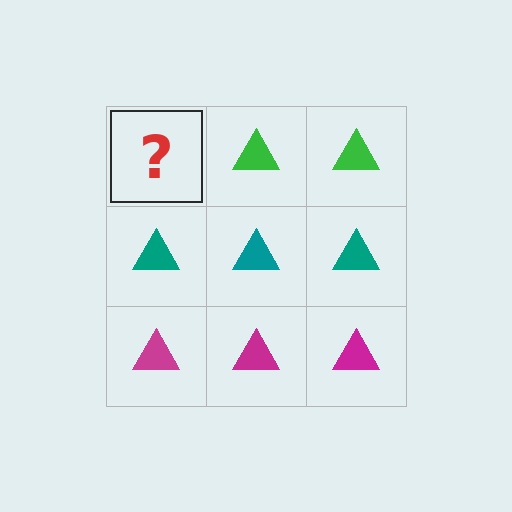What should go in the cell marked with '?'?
The missing cell should contain a green triangle.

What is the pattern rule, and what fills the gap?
The rule is that each row has a consistent color. The gap should be filled with a green triangle.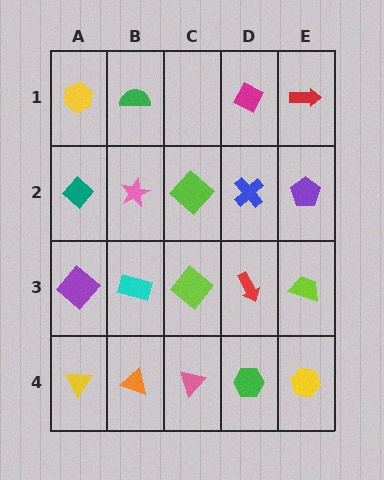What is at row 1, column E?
A red arrow.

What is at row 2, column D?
A blue cross.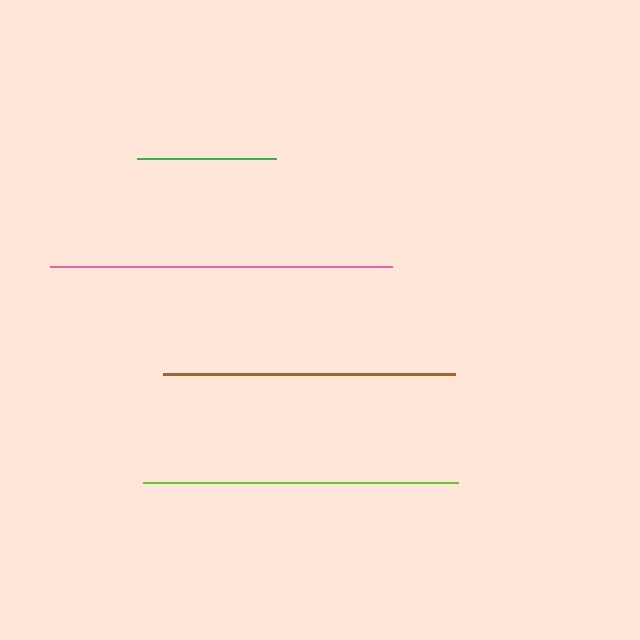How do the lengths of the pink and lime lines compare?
The pink and lime lines are approximately the same length.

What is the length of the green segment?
The green segment is approximately 139 pixels long.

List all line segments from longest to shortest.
From longest to shortest: pink, lime, brown, green.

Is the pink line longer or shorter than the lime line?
The pink line is longer than the lime line.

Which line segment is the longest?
The pink line is the longest at approximately 342 pixels.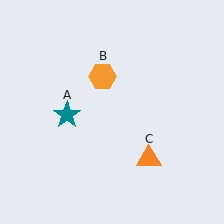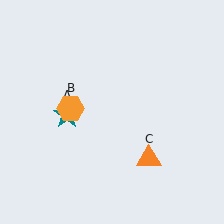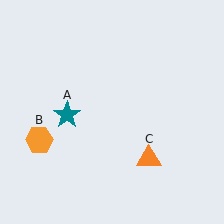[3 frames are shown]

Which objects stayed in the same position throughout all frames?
Teal star (object A) and orange triangle (object C) remained stationary.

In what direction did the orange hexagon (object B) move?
The orange hexagon (object B) moved down and to the left.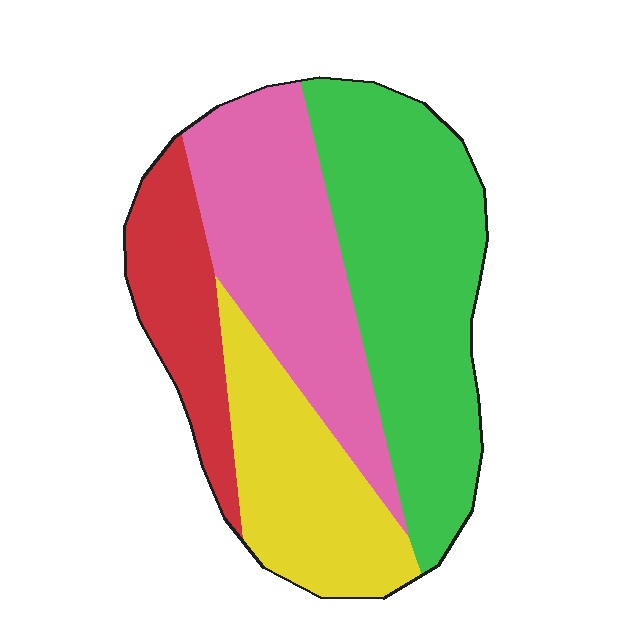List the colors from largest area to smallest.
From largest to smallest: green, pink, yellow, red.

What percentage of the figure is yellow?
Yellow covers around 20% of the figure.